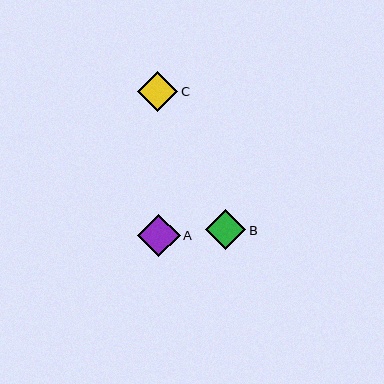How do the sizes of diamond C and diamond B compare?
Diamond C and diamond B are approximately the same size.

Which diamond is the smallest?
Diamond B is the smallest with a size of approximately 40 pixels.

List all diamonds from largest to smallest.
From largest to smallest: A, C, B.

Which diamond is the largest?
Diamond A is the largest with a size of approximately 42 pixels.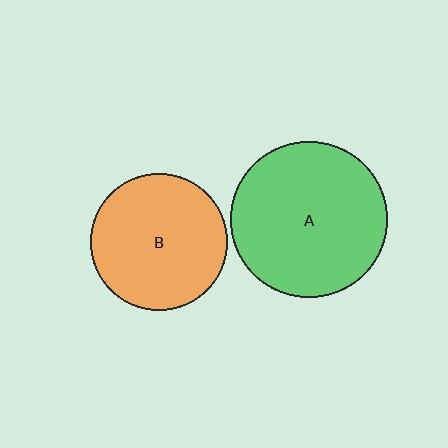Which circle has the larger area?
Circle A (green).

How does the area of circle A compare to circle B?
Approximately 1.3 times.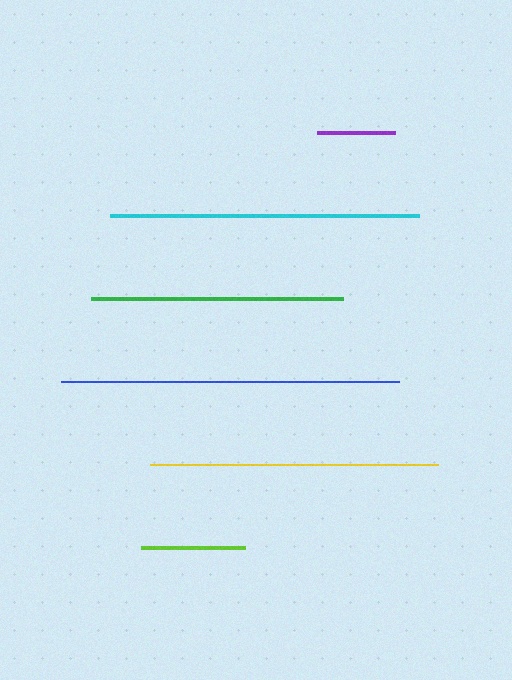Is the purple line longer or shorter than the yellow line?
The yellow line is longer than the purple line.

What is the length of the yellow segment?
The yellow segment is approximately 288 pixels long.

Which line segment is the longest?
The blue line is the longest at approximately 339 pixels.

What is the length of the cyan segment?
The cyan segment is approximately 310 pixels long.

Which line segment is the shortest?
The purple line is the shortest at approximately 78 pixels.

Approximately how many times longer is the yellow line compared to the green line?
The yellow line is approximately 1.1 times the length of the green line.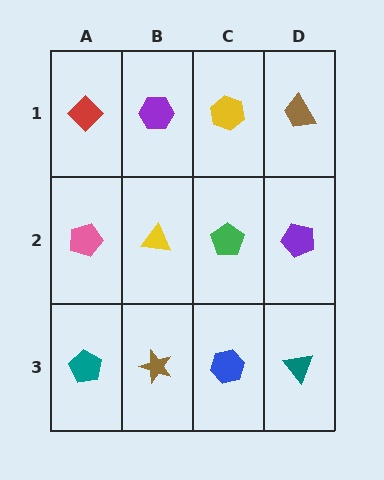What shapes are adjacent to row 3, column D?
A purple pentagon (row 2, column D), a blue hexagon (row 3, column C).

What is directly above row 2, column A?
A red diamond.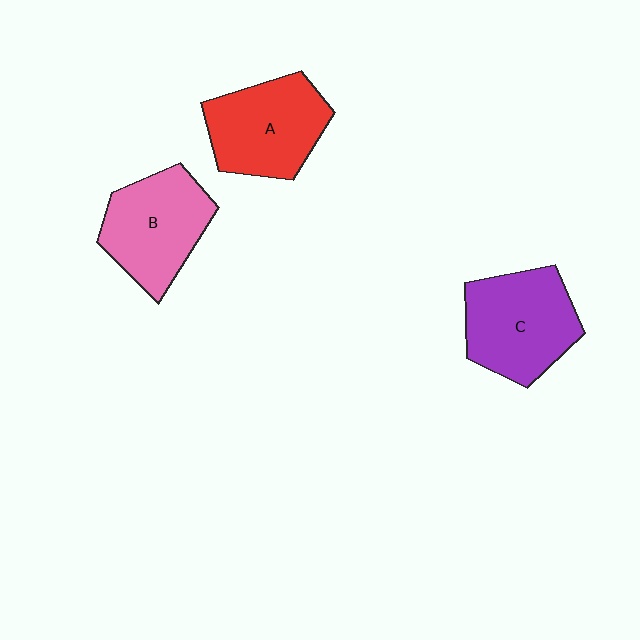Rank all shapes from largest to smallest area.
From largest to smallest: C (purple), A (red), B (pink).